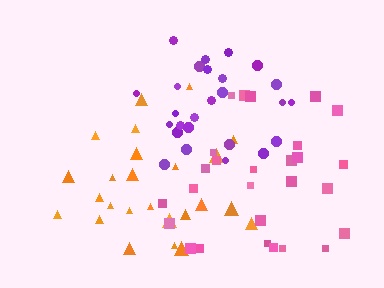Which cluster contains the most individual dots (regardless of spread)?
Pink (27).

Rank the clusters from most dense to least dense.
purple, pink, orange.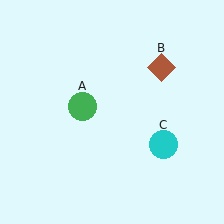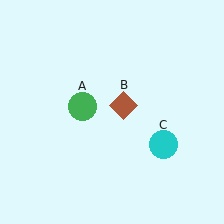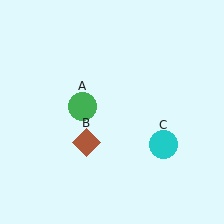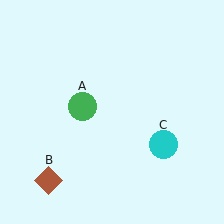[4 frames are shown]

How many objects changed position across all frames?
1 object changed position: brown diamond (object B).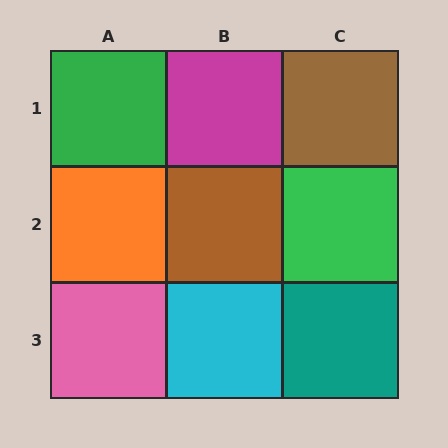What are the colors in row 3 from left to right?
Pink, cyan, teal.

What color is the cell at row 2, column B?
Brown.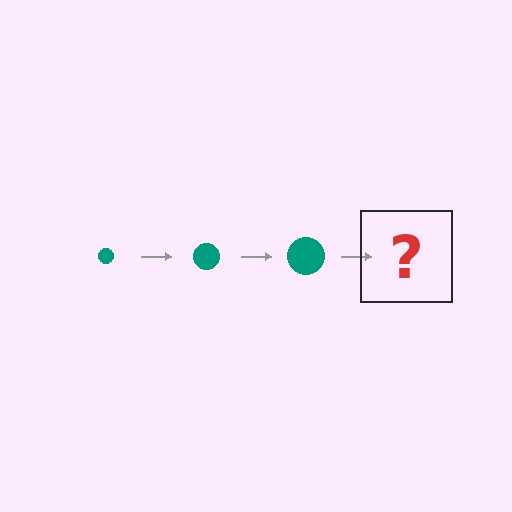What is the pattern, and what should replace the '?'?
The pattern is that the circle gets progressively larger each step. The '?' should be a teal circle, larger than the previous one.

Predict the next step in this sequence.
The next step is a teal circle, larger than the previous one.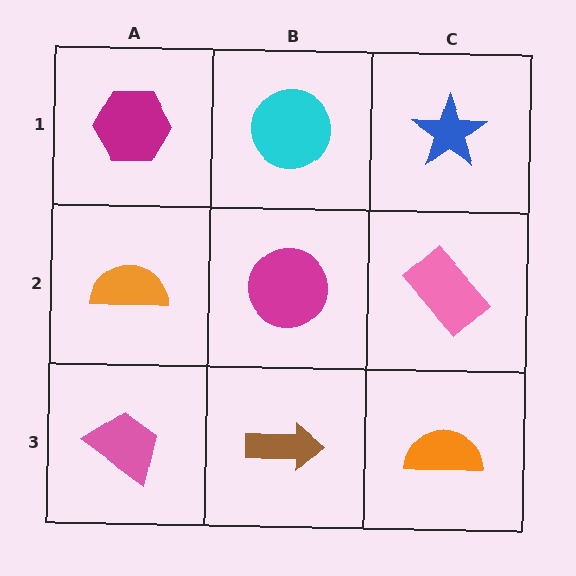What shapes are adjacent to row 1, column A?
An orange semicircle (row 2, column A), a cyan circle (row 1, column B).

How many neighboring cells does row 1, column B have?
3.